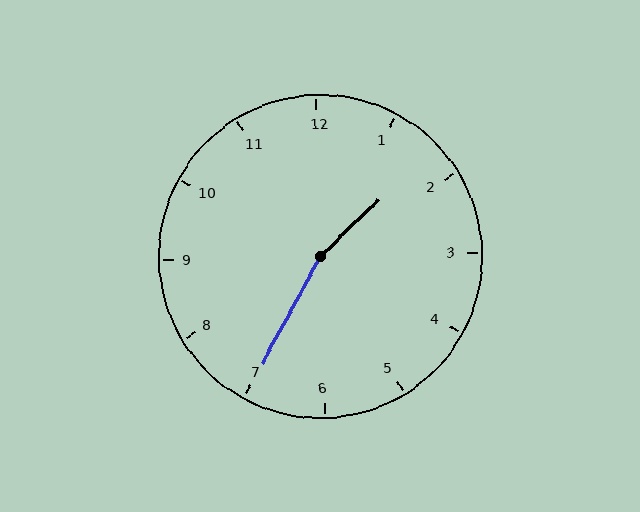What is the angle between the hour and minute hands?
Approximately 162 degrees.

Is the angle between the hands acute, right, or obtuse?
It is obtuse.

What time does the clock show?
1:35.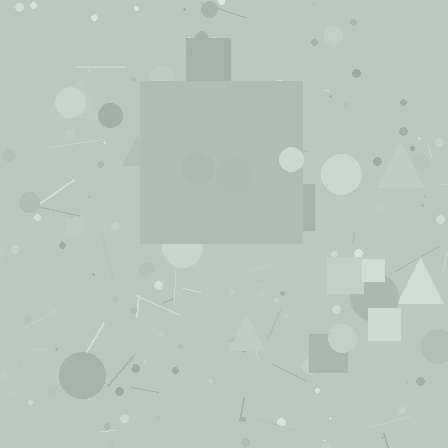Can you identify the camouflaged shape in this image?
The camouflaged shape is a square.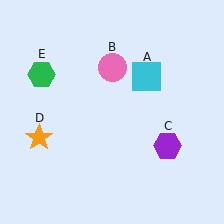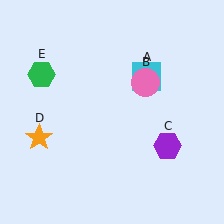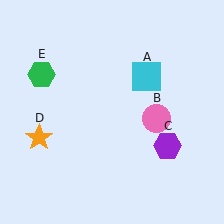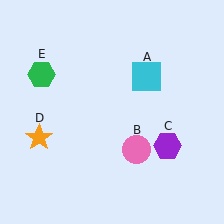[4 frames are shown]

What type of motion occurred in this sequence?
The pink circle (object B) rotated clockwise around the center of the scene.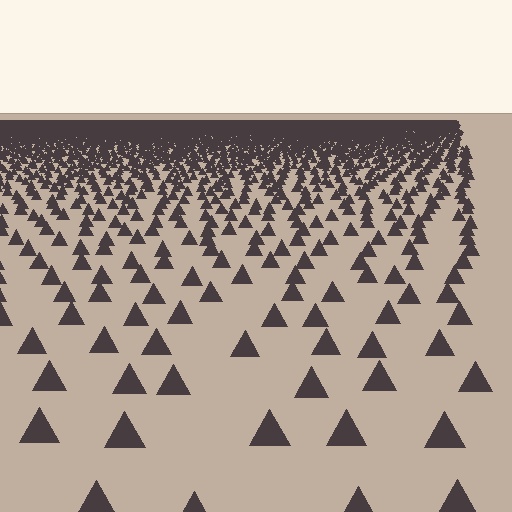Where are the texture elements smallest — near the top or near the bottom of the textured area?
Near the top.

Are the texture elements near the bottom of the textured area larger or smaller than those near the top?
Larger. Near the bottom, elements are closer to the viewer and appear at a bigger on-screen size.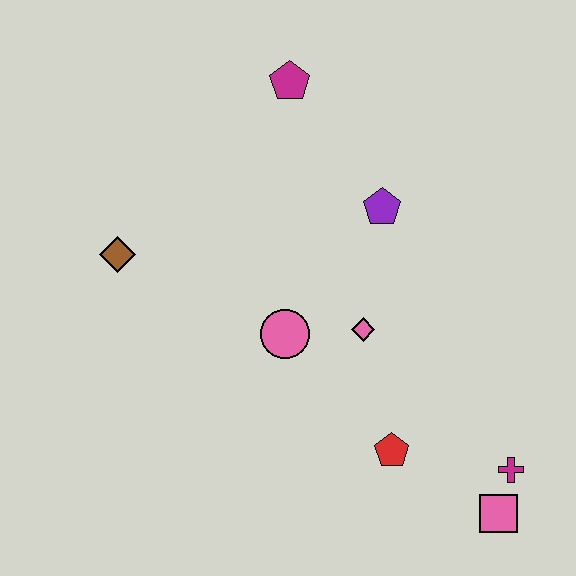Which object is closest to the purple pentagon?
The pink diamond is closest to the purple pentagon.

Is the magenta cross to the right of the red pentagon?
Yes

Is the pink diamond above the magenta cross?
Yes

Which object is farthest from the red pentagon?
The magenta pentagon is farthest from the red pentagon.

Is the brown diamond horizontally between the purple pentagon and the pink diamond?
No